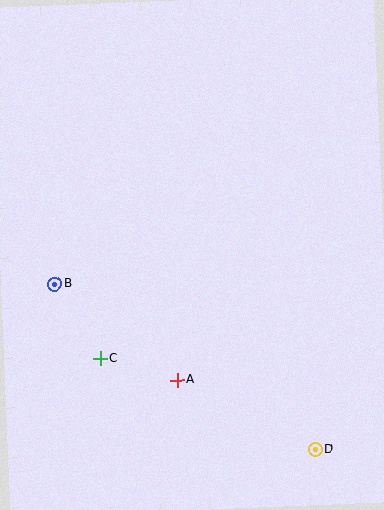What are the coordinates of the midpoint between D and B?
The midpoint between D and B is at (185, 367).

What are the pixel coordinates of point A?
Point A is at (177, 380).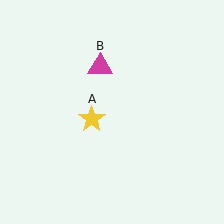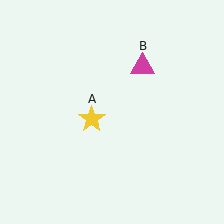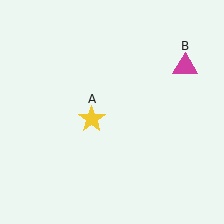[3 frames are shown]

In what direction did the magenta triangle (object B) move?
The magenta triangle (object B) moved right.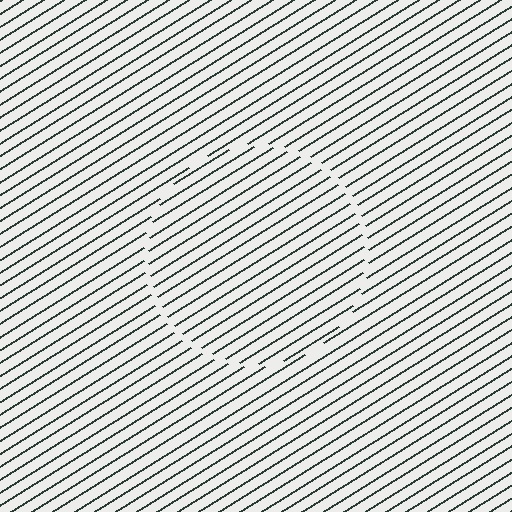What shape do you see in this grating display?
An illusory circle. The interior of the shape contains the same grating, shifted by half a period — the contour is defined by the phase discontinuity where line-ends from the inner and outer gratings abut.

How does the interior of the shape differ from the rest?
The interior of the shape contains the same grating, shifted by half a period — the contour is defined by the phase discontinuity where line-ends from the inner and outer gratings abut.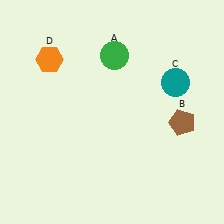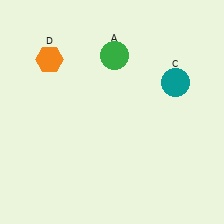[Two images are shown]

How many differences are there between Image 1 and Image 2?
There is 1 difference between the two images.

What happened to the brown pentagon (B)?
The brown pentagon (B) was removed in Image 2. It was in the bottom-right area of Image 1.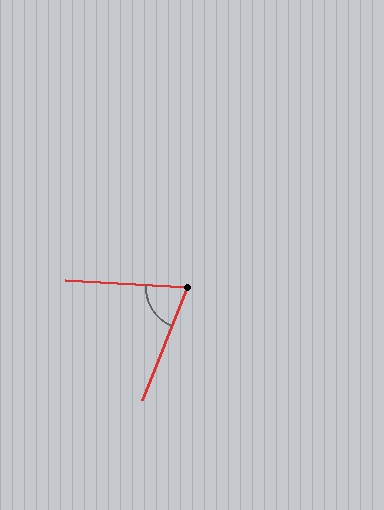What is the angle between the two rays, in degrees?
Approximately 71 degrees.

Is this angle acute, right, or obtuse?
It is acute.